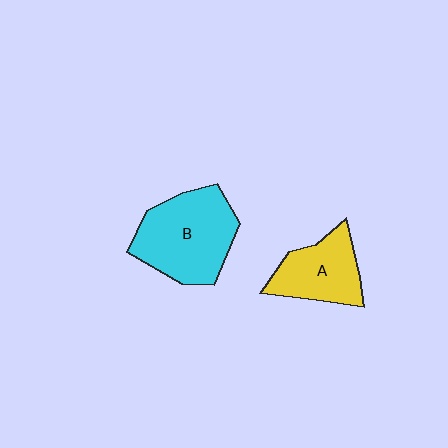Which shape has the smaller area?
Shape A (yellow).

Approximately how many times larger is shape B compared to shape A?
Approximately 1.5 times.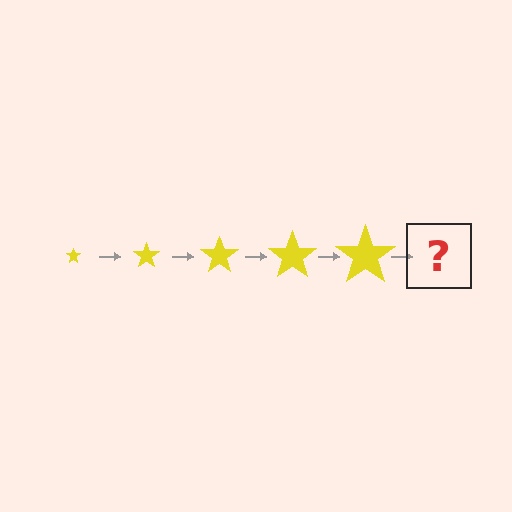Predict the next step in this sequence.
The next step is a yellow star, larger than the previous one.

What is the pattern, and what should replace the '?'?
The pattern is that the star gets progressively larger each step. The '?' should be a yellow star, larger than the previous one.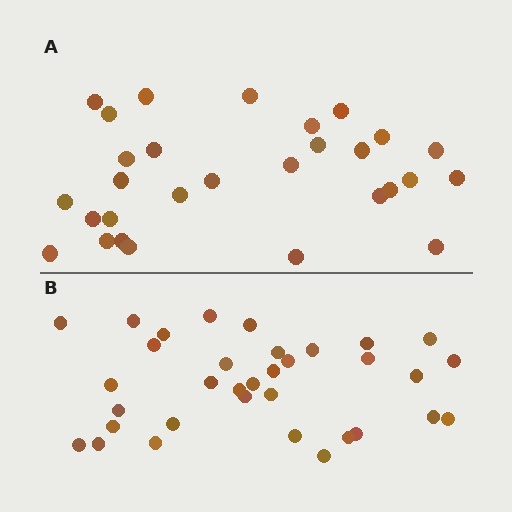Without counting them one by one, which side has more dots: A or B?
Region B (the bottom region) has more dots.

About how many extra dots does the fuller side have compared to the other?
Region B has about 5 more dots than region A.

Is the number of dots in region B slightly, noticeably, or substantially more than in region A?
Region B has only slightly more — the two regions are fairly close. The ratio is roughly 1.2 to 1.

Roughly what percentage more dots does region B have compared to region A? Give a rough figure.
About 15% more.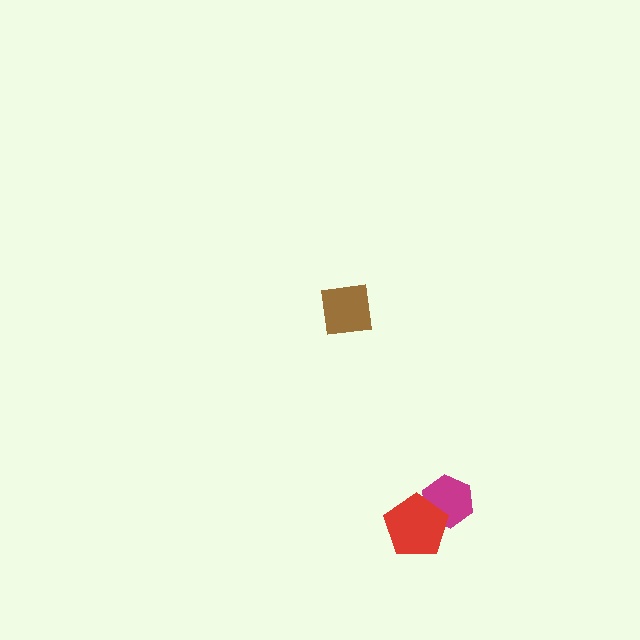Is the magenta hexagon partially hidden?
Yes, it is partially covered by another shape.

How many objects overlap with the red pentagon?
1 object overlaps with the red pentagon.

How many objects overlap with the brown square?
0 objects overlap with the brown square.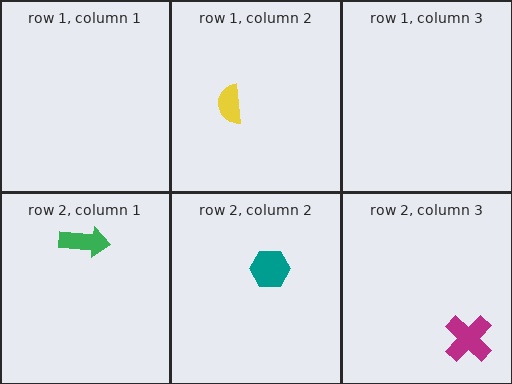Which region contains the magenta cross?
The row 2, column 3 region.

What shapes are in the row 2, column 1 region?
The green arrow.